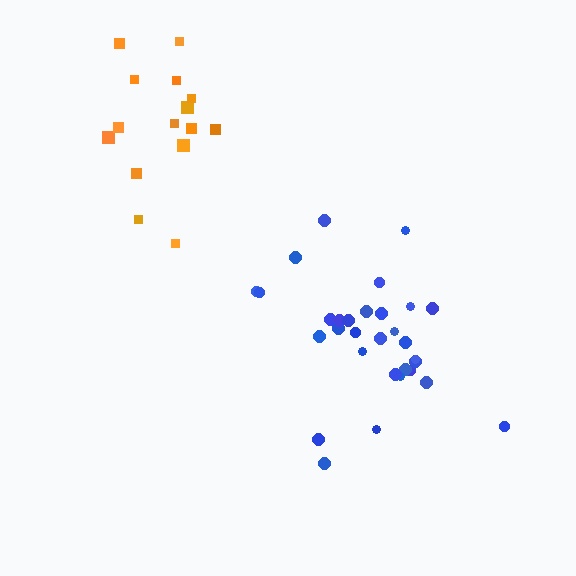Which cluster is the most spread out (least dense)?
Orange.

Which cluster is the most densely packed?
Blue.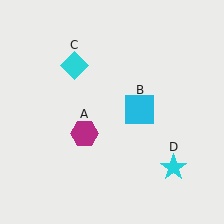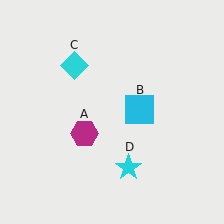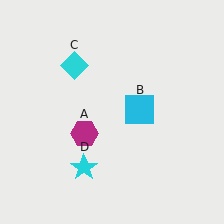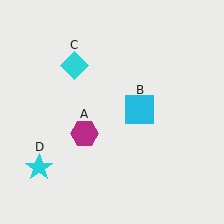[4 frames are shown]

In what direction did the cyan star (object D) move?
The cyan star (object D) moved left.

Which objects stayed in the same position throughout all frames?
Magenta hexagon (object A) and cyan square (object B) and cyan diamond (object C) remained stationary.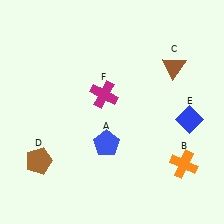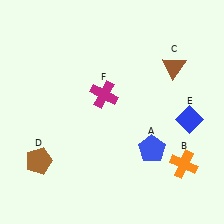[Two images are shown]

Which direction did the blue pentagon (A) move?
The blue pentagon (A) moved right.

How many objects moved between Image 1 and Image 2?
1 object moved between the two images.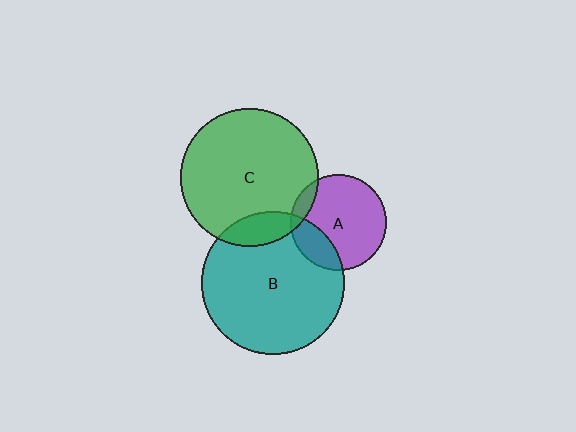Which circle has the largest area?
Circle B (teal).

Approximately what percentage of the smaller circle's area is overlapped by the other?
Approximately 10%.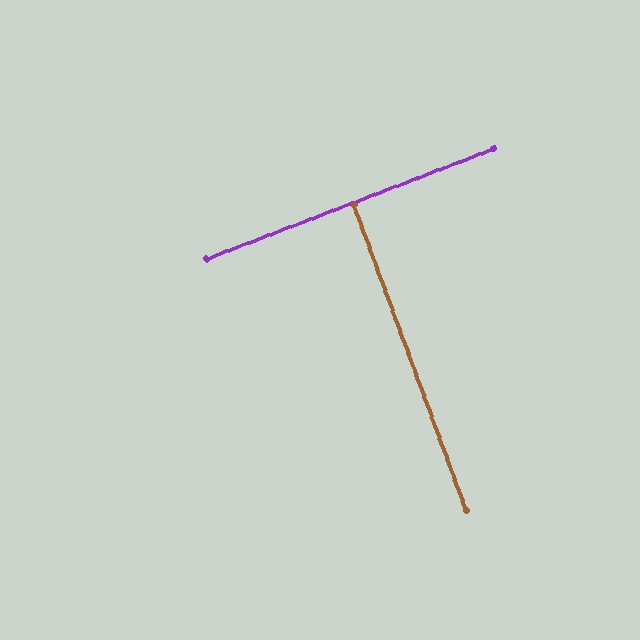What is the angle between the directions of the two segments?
Approximately 89 degrees.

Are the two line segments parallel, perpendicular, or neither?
Perpendicular — they meet at approximately 89°.